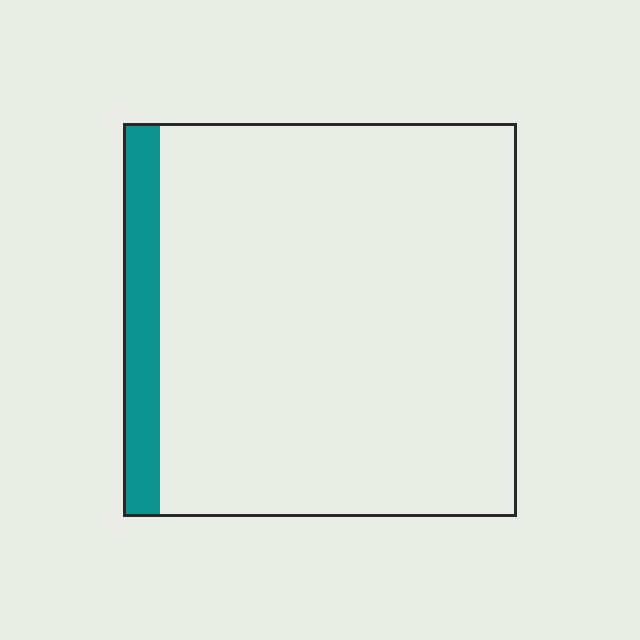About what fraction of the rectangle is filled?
About one tenth (1/10).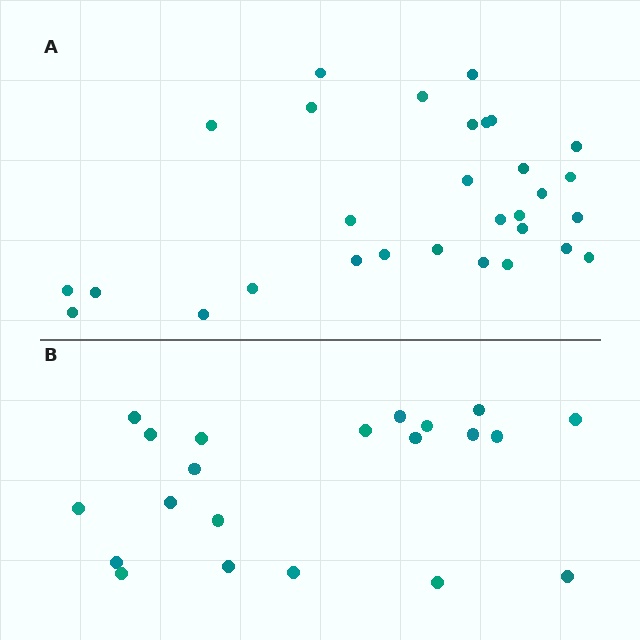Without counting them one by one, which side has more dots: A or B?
Region A (the top region) has more dots.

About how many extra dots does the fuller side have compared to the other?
Region A has roughly 8 or so more dots than region B.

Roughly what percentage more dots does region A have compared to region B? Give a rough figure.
About 45% more.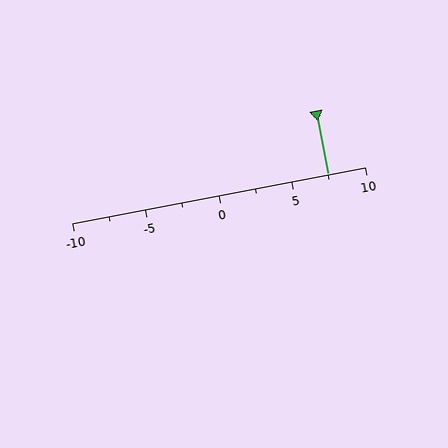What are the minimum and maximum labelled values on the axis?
The axis runs from -10 to 10.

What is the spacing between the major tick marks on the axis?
The major ticks are spaced 5 apart.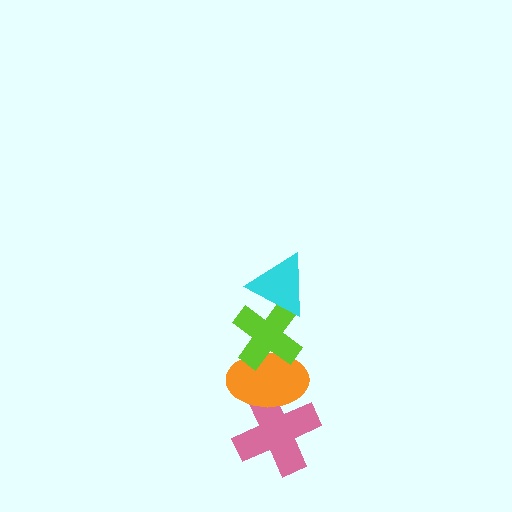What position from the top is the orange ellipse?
The orange ellipse is 3rd from the top.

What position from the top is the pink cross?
The pink cross is 4th from the top.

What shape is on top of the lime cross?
The cyan triangle is on top of the lime cross.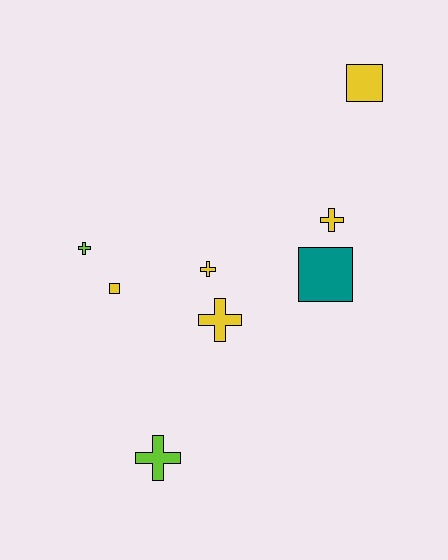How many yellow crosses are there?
There are 3 yellow crosses.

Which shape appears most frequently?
Cross, with 5 objects.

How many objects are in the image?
There are 8 objects.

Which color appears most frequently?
Yellow, with 5 objects.